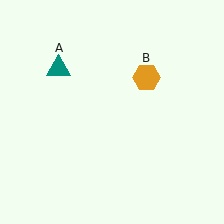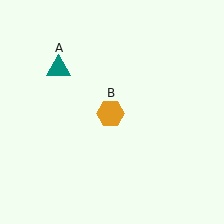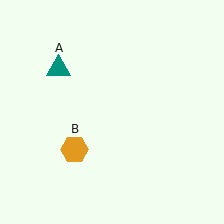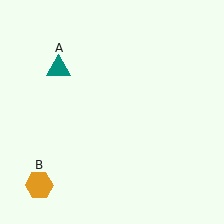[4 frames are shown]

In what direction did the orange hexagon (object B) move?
The orange hexagon (object B) moved down and to the left.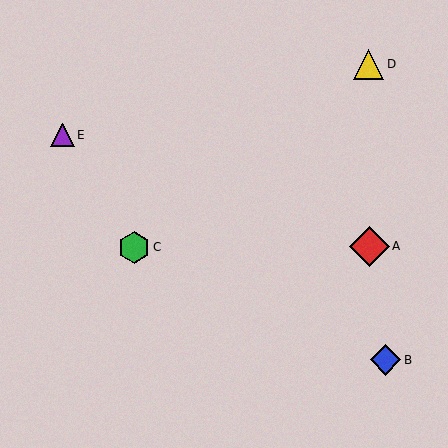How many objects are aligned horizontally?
2 objects (A, C) are aligned horizontally.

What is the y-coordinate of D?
Object D is at y≈65.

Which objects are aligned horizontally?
Objects A, C are aligned horizontally.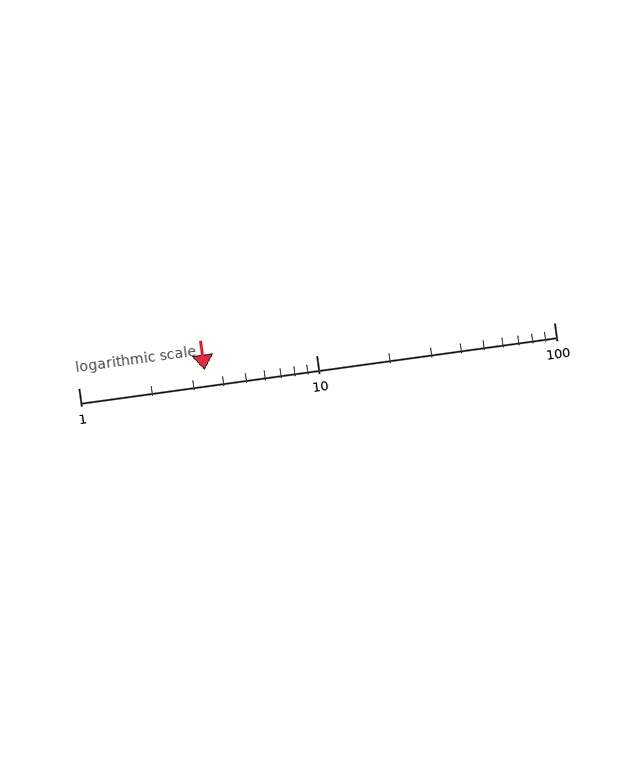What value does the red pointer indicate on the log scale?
The pointer indicates approximately 3.4.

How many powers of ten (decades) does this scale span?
The scale spans 2 decades, from 1 to 100.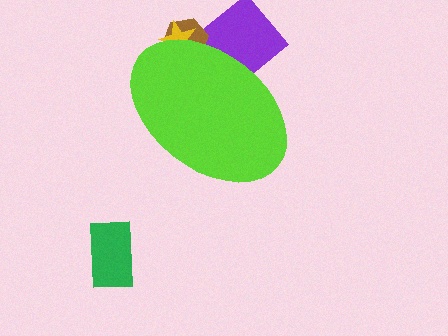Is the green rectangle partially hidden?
No, the green rectangle is fully visible.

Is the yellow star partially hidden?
Yes, the yellow star is partially hidden behind the lime ellipse.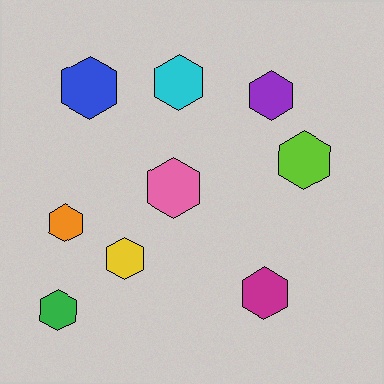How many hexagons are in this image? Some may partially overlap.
There are 9 hexagons.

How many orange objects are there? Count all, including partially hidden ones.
There is 1 orange object.